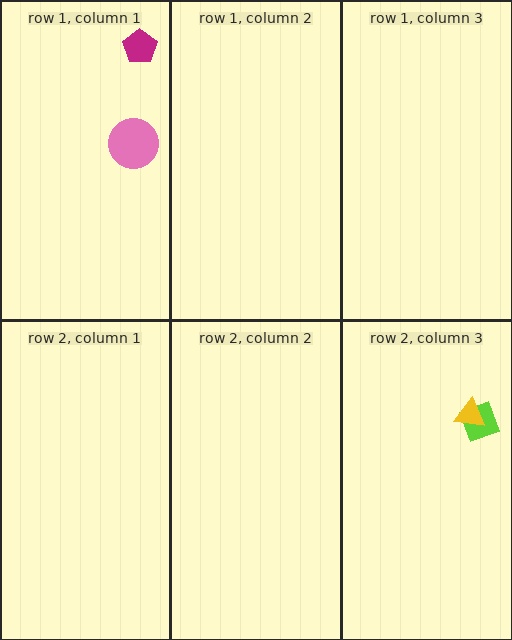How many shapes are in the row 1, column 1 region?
2.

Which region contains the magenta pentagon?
The row 1, column 1 region.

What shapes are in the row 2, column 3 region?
The lime diamond, the yellow triangle.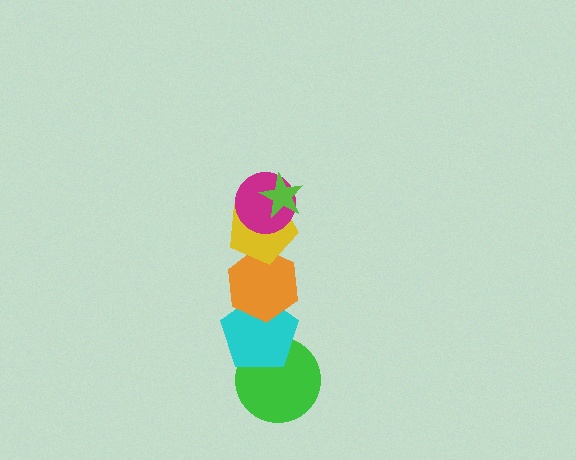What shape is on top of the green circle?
The cyan pentagon is on top of the green circle.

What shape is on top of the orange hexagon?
The yellow pentagon is on top of the orange hexagon.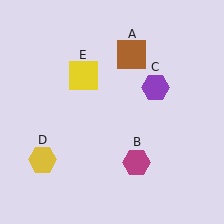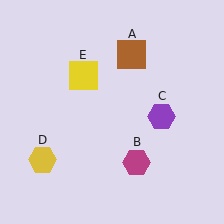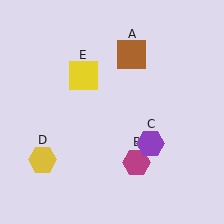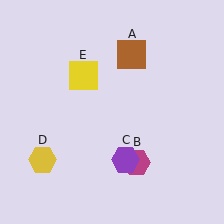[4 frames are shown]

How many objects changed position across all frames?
1 object changed position: purple hexagon (object C).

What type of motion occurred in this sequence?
The purple hexagon (object C) rotated clockwise around the center of the scene.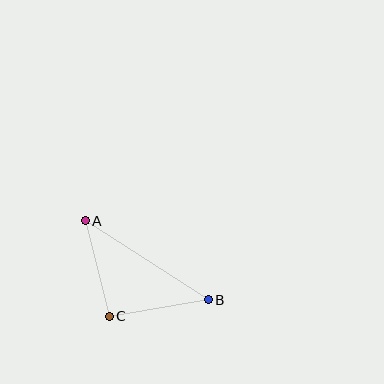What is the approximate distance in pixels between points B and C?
The distance between B and C is approximately 100 pixels.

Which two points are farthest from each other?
Points A and B are farthest from each other.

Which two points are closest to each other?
Points A and C are closest to each other.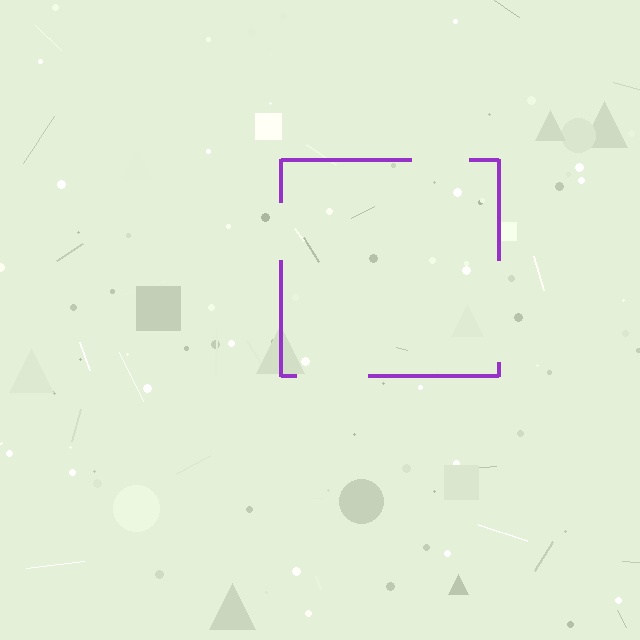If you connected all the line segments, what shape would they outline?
They would outline a square.